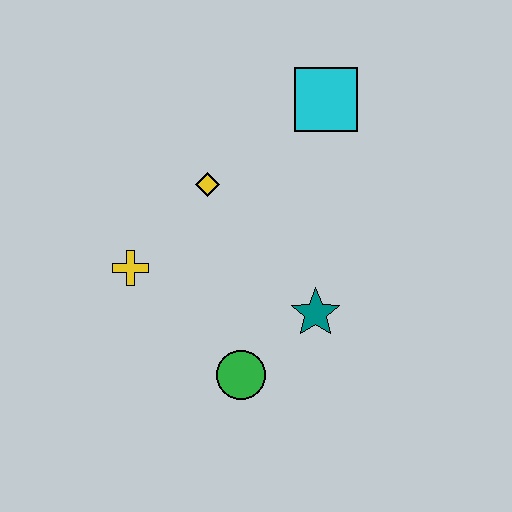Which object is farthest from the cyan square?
The green circle is farthest from the cyan square.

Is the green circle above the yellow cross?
No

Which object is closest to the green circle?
The teal star is closest to the green circle.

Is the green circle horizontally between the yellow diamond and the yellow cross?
No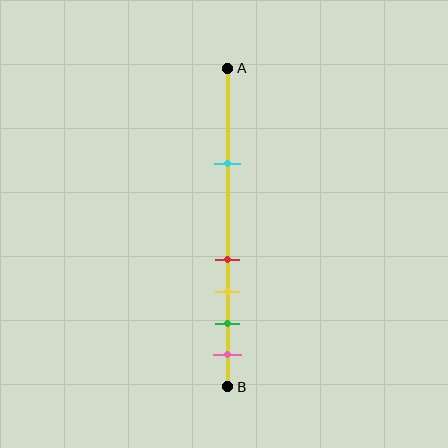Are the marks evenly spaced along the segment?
No, the marks are not evenly spaced.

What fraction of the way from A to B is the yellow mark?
The yellow mark is approximately 70% (0.7) of the way from A to B.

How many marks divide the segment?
There are 5 marks dividing the segment.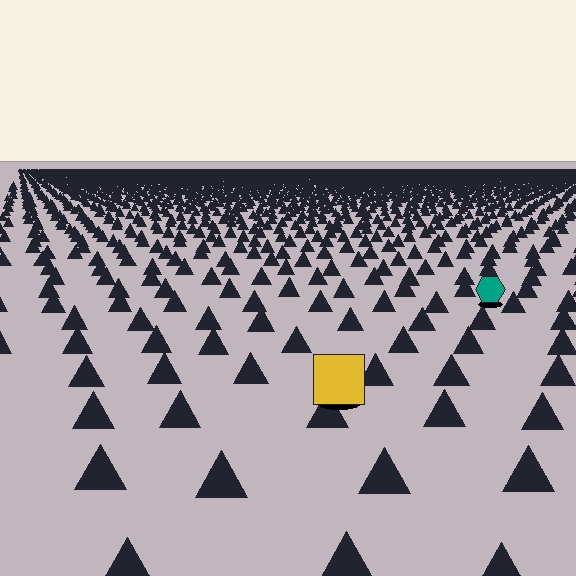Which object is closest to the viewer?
The yellow square is closest. The texture marks near it are larger and more spread out.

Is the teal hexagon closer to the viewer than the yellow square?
No. The yellow square is closer — you can tell from the texture gradient: the ground texture is coarser near it.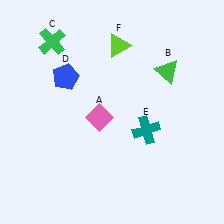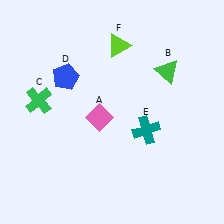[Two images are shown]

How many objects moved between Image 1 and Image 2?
1 object moved between the two images.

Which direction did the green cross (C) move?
The green cross (C) moved down.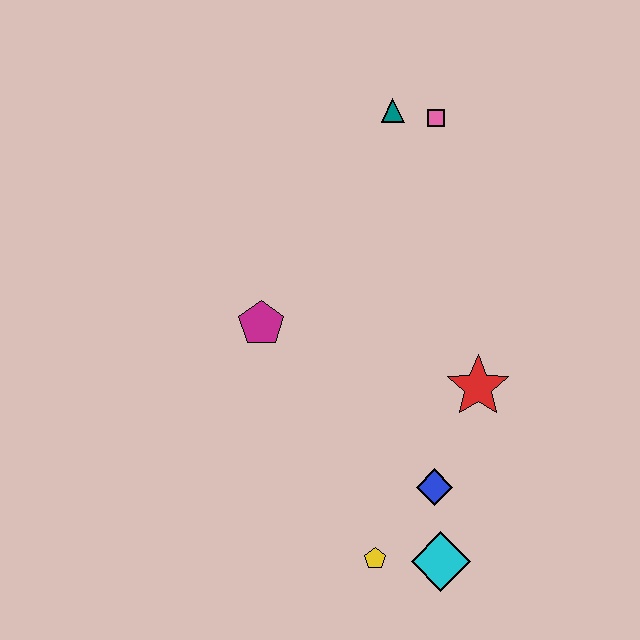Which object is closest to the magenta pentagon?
The red star is closest to the magenta pentagon.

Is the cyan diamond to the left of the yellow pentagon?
No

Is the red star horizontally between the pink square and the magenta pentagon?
No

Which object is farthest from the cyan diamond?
The teal triangle is farthest from the cyan diamond.